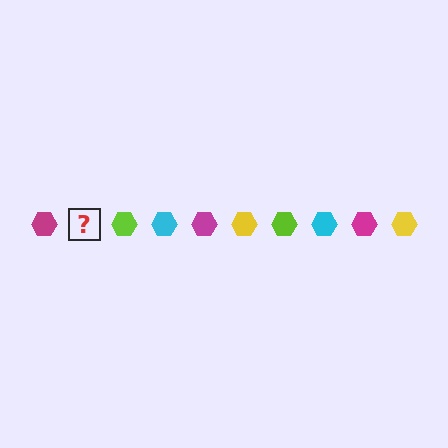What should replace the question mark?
The question mark should be replaced with a yellow hexagon.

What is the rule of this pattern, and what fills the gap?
The rule is that the pattern cycles through magenta, yellow, lime, cyan hexagons. The gap should be filled with a yellow hexagon.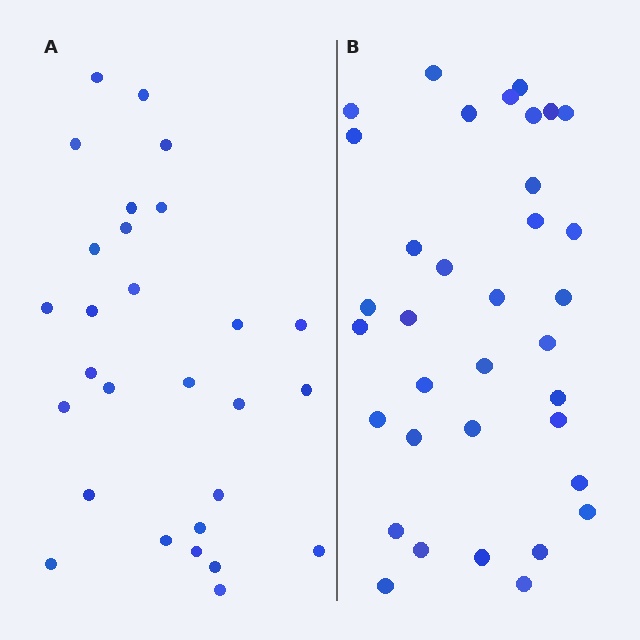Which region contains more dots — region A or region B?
Region B (the right region) has more dots.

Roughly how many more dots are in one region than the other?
Region B has roughly 8 or so more dots than region A.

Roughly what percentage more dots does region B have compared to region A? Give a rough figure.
About 25% more.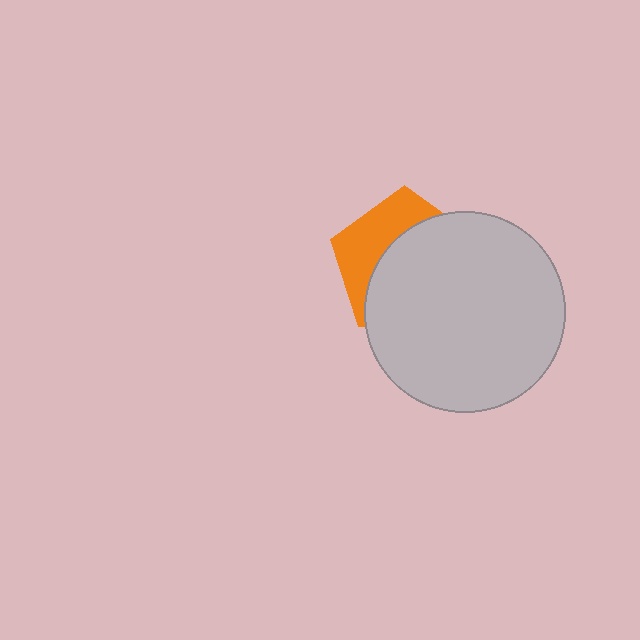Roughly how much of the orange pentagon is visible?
A small part of it is visible (roughly 36%).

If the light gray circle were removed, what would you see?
You would see the complete orange pentagon.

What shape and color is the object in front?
The object in front is a light gray circle.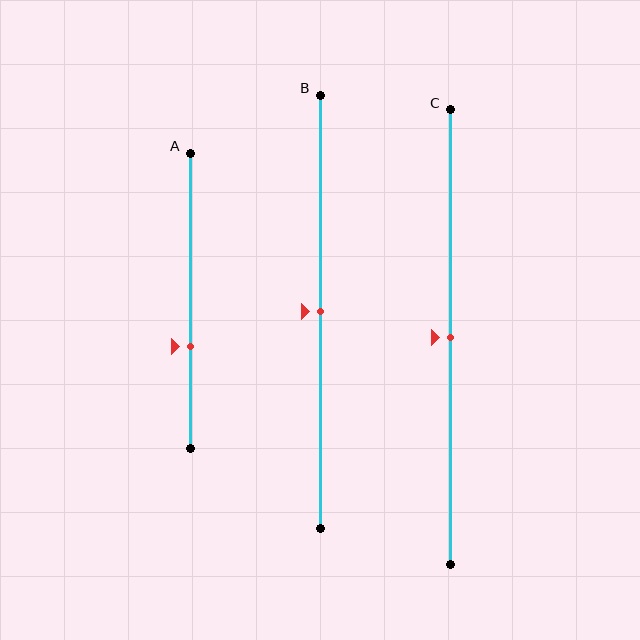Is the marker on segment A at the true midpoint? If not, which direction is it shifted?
No, the marker on segment A is shifted downward by about 15% of the segment length.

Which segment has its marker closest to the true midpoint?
Segment B has its marker closest to the true midpoint.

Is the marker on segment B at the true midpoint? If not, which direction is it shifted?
Yes, the marker on segment B is at the true midpoint.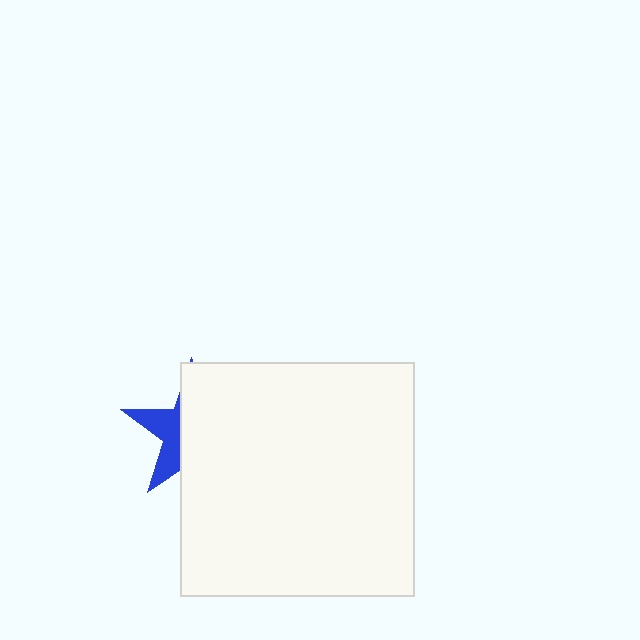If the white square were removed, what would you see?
You would see the complete blue star.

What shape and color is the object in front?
The object in front is a white square.